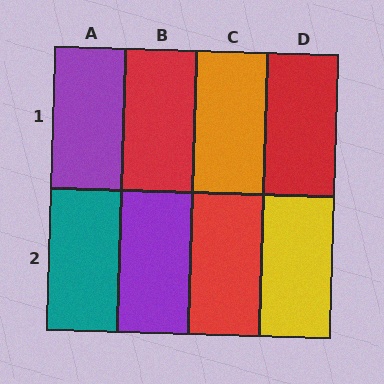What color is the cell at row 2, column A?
Teal.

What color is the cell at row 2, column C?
Red.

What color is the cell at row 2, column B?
Purple.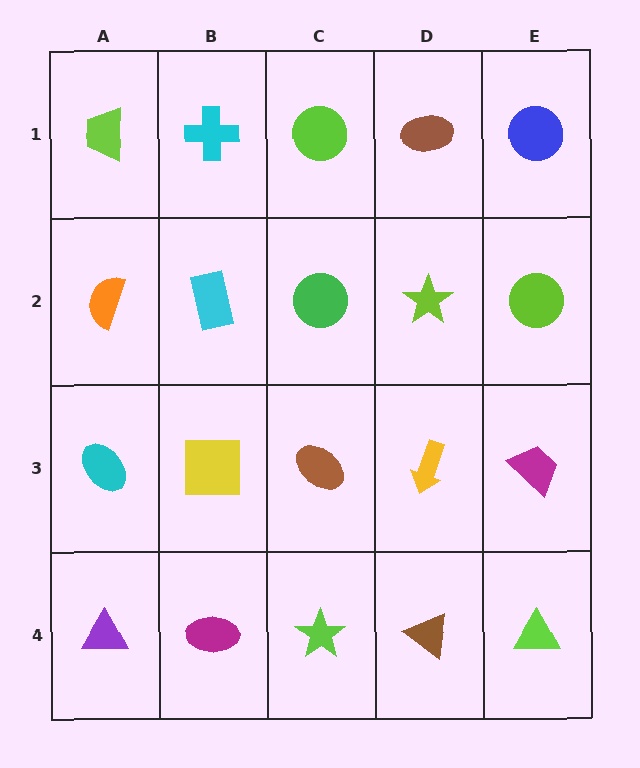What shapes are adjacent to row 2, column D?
A brown ellipse (row 1, column D), a yellow arrow (row 3, column D), a green circle (row 2, column C), a lime circle (row 2, column E).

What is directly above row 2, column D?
A brown ellipse.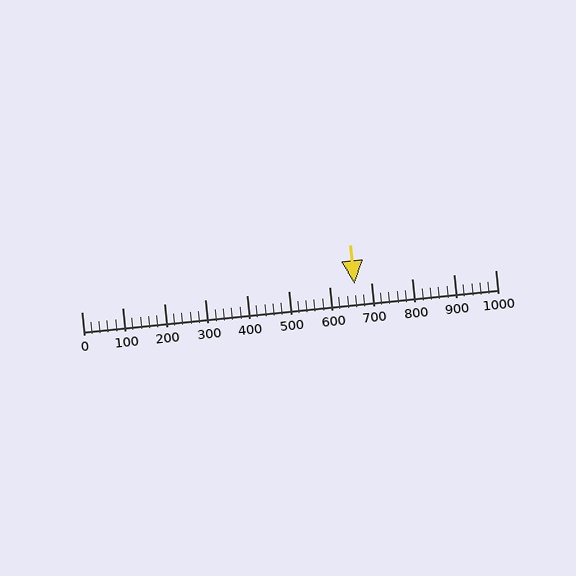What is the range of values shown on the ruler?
The ruler shows values from 0 to 1000.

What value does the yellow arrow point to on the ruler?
The yellow arrow points to approximately 660.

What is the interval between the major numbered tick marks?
The major tick marks are spaced 100 units apart.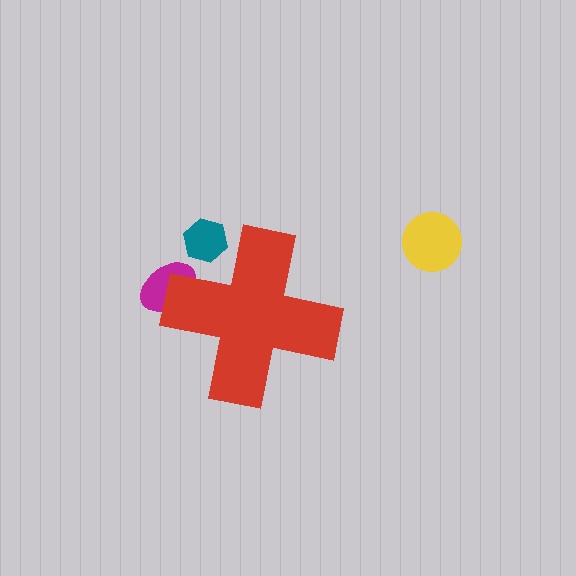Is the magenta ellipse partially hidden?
Yes, the magenta ellipse is partially hidden behind the red cross.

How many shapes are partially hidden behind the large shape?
2 shapes are partially hidden.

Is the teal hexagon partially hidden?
Yes, the teal hexagon is partially hidden behind the red cross.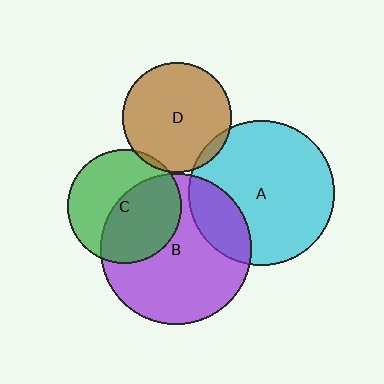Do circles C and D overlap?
Yes.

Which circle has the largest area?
Circle B (purple).